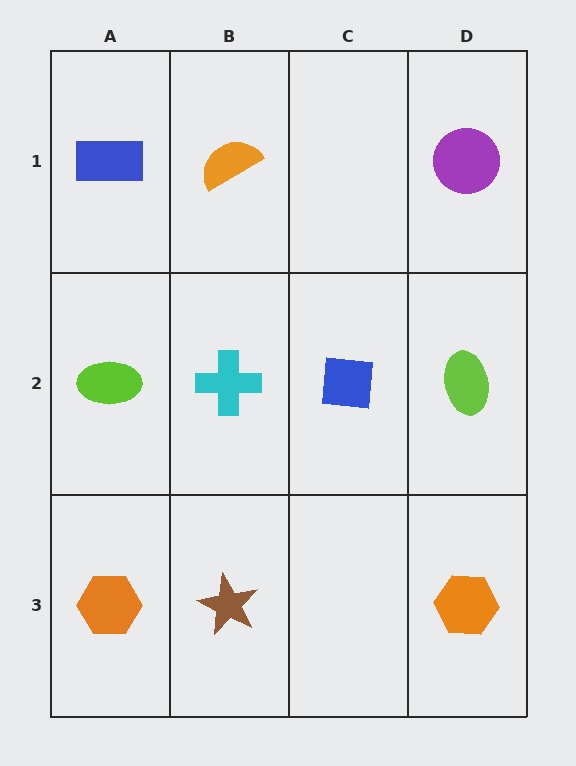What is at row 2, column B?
A cyan cross.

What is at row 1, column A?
A blue rectangle.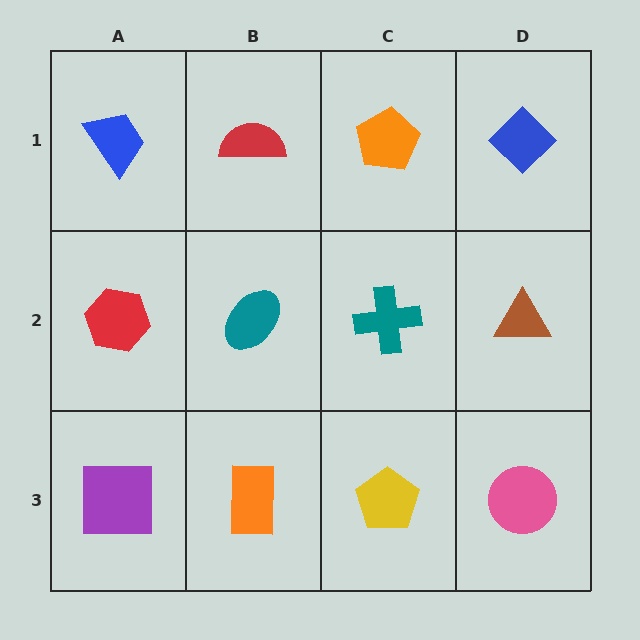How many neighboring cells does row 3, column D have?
2.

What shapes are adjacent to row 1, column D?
A brown triangle (row 2, column D), an orange pentagon (row 1, column C).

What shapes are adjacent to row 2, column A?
A blue trapezoid (row 1, column A), a purple square (row 3, column A), a teal ellipse (row 2, column B).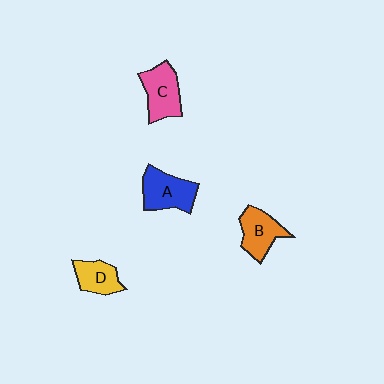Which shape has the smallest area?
Shape D (yellow).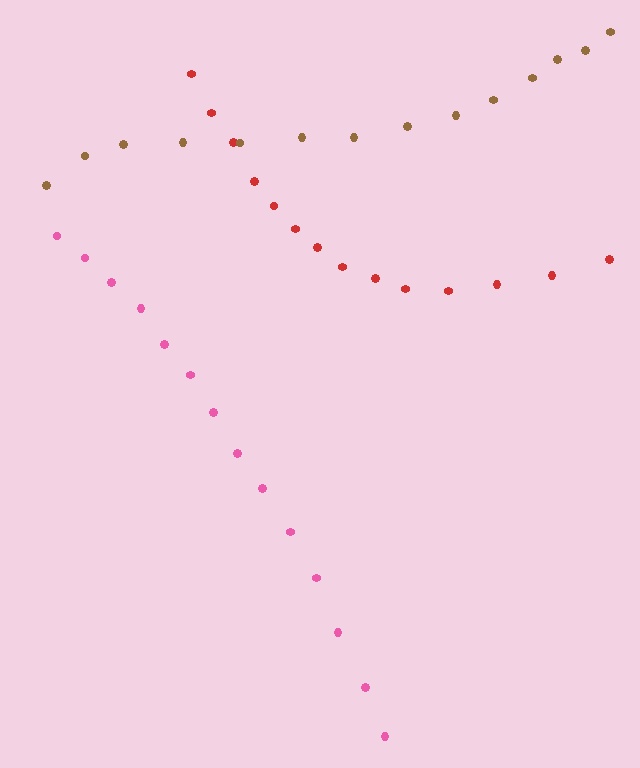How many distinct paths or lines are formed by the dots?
There are 3 distinct paths.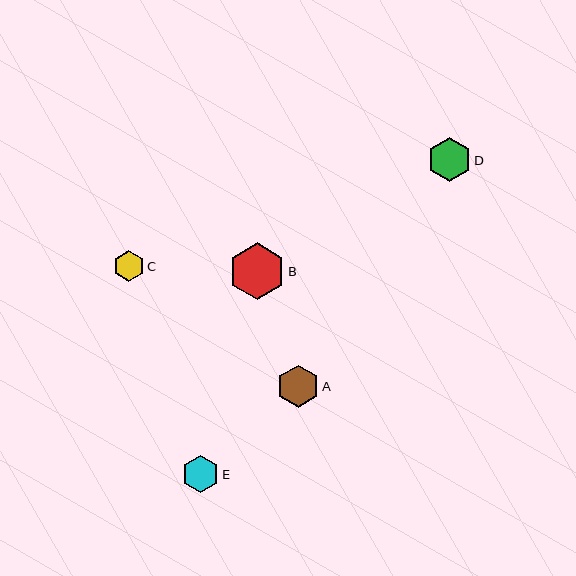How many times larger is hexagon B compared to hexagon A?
Hexagon B is approximately 1.3 times the size of hexagon A.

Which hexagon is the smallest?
Hexagon C is the smallest with a size of approximately 31 pixels.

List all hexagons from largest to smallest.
From largest to smallest: B, D, A, E, C.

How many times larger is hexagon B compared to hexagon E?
Hexagon B is approximately 1.6 times the size of hexagon E.